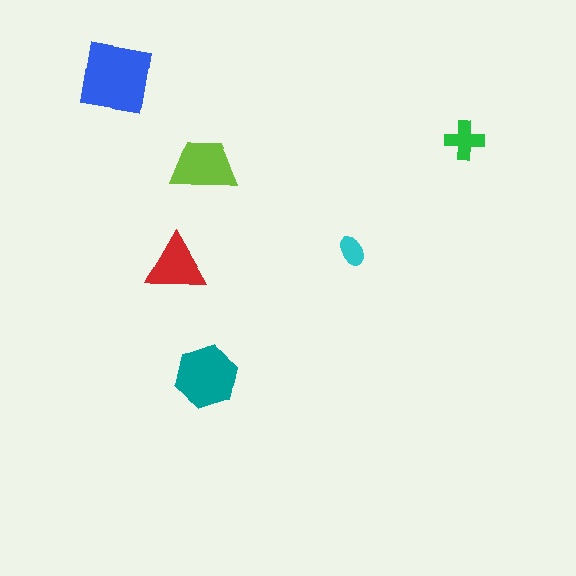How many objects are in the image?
There are 6 objects in the image.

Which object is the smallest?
The cyan ellipse.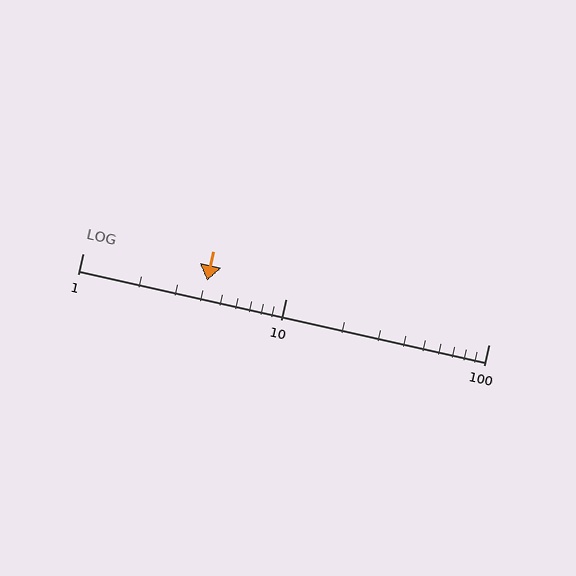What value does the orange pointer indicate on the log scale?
The pointer indicates approximately 4.1.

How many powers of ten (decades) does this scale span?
The scale spans 2 decades, from 1 to 100.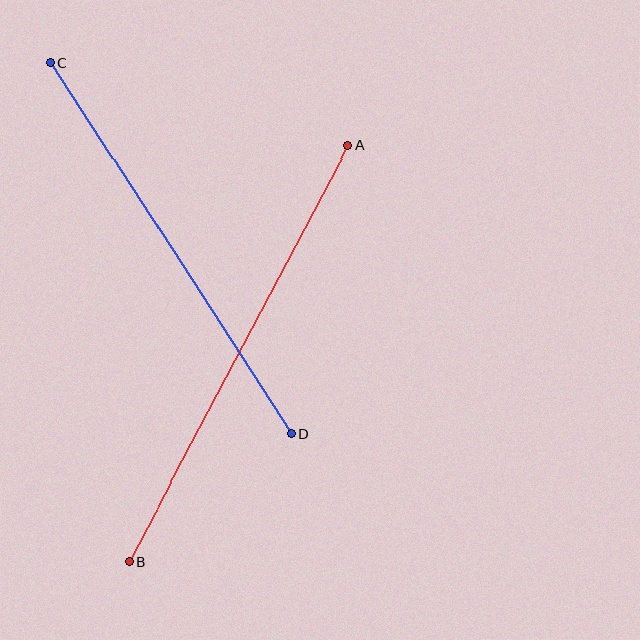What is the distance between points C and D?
The distance is approximately 443 pixels.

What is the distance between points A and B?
The distance is approximately 470 pixels.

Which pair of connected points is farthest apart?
Points A and B are farthest apart.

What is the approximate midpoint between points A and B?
The midpoint is at approximately (238, 353) pixels.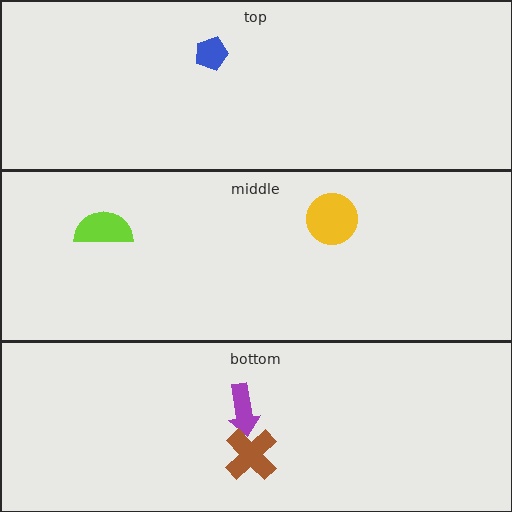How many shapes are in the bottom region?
2.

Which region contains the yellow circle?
The middle region.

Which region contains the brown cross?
The bottom region.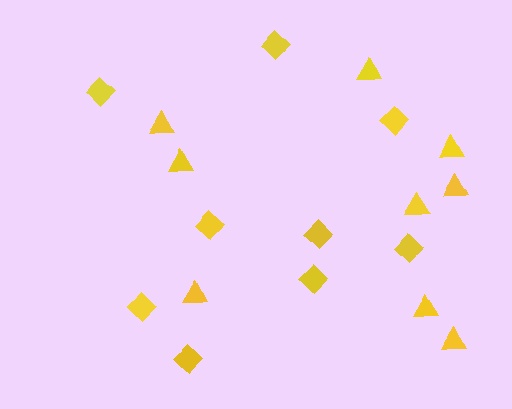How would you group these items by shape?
There are 2 groups: one group of triangles (9) and one group of diamonds (9).